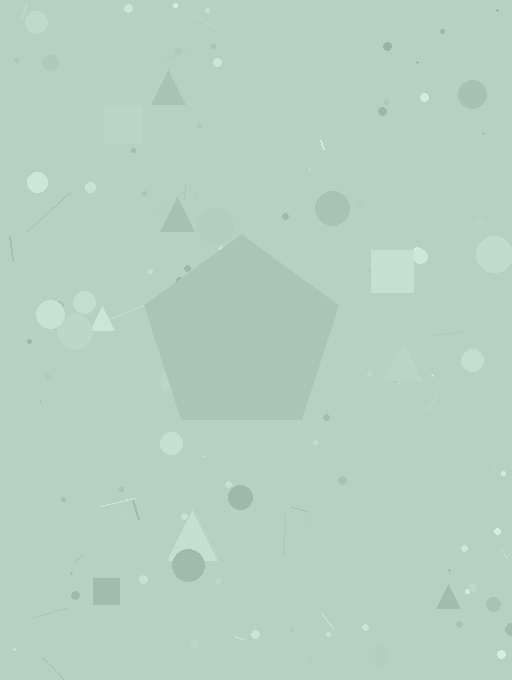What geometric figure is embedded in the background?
A pentagon is embedded in the background.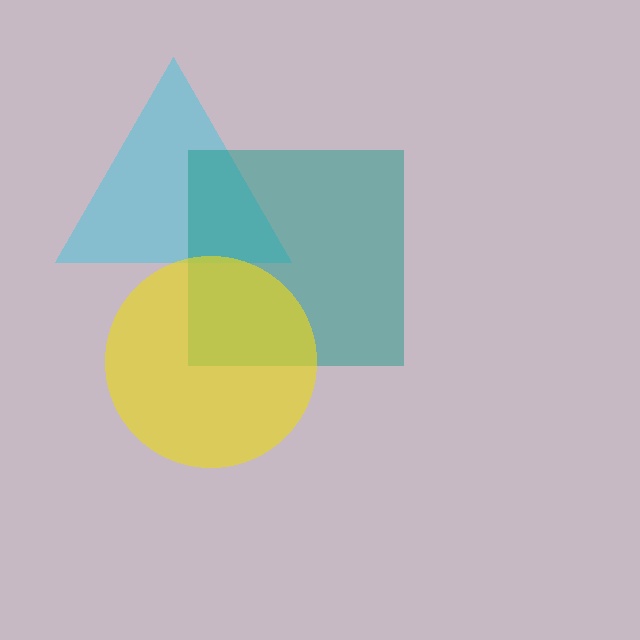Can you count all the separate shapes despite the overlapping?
Yes, there are 3 separate shapes.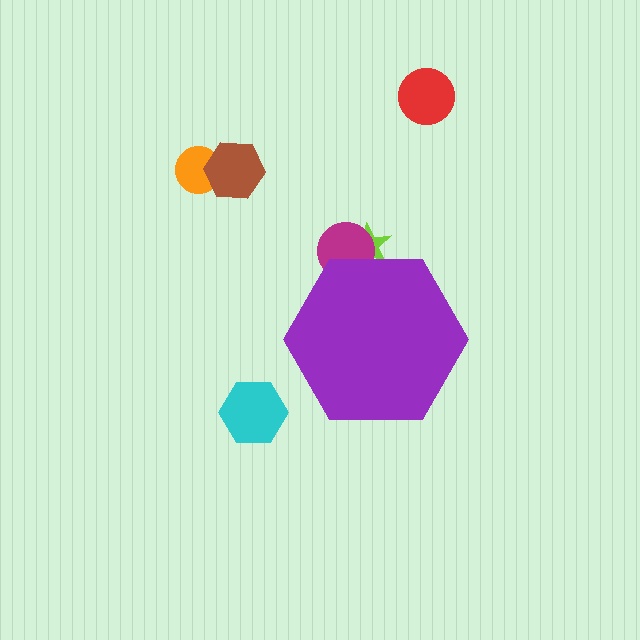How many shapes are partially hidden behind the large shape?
2 shapes are partially hidden.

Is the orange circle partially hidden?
No, the orange circle is fully visible.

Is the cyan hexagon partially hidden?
No, the cyan hexagon is fully visible.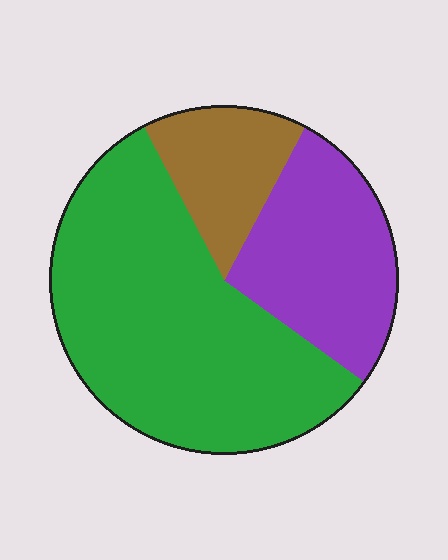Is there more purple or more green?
Green.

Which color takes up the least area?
Brown, at roughly 15%.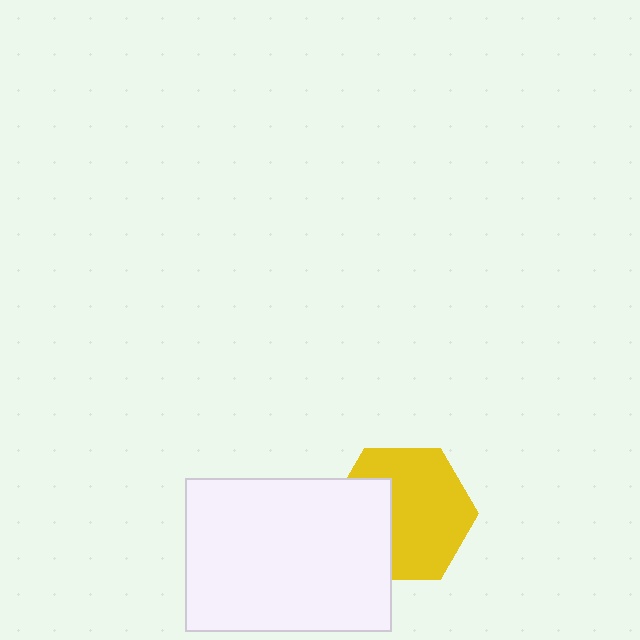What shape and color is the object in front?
The object in front is a white rectangle.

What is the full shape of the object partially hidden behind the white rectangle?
The partially hidden object is a yellow hexagon.